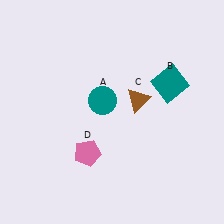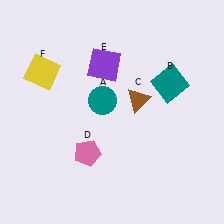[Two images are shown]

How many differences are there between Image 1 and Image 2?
There are 2 differences between the two images.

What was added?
A purple square (E), a yellow square (F) were added in Image 2.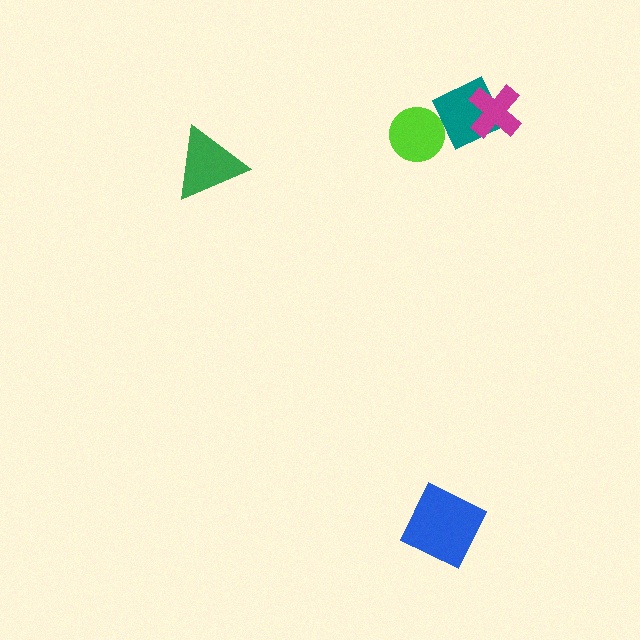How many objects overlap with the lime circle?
1 object overlaps with the lime circle.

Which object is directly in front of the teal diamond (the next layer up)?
The magenta cross is directly in front of the teal diamond.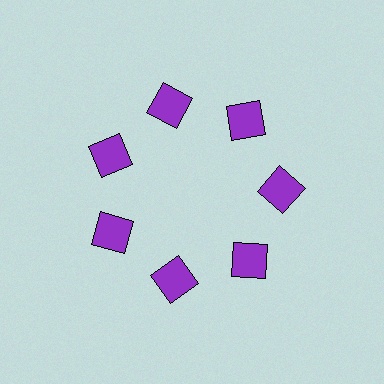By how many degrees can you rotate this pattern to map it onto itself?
The pattern maps onto itself every 51 degrees of rotation.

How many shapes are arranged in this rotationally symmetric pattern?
There are 7 shapes, arranged in 7 groups of 1.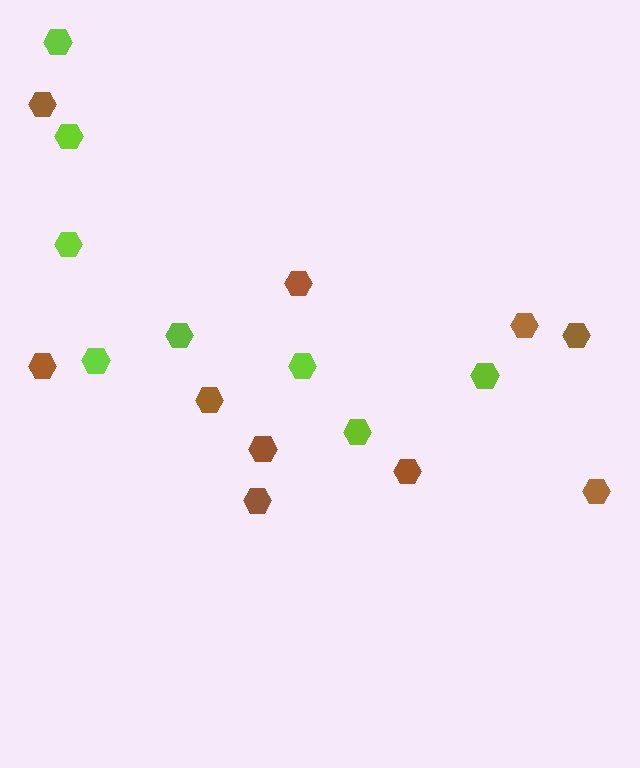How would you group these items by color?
There are 2 groups: one group of brown hexagons (10) and one group of lime hexagons (8).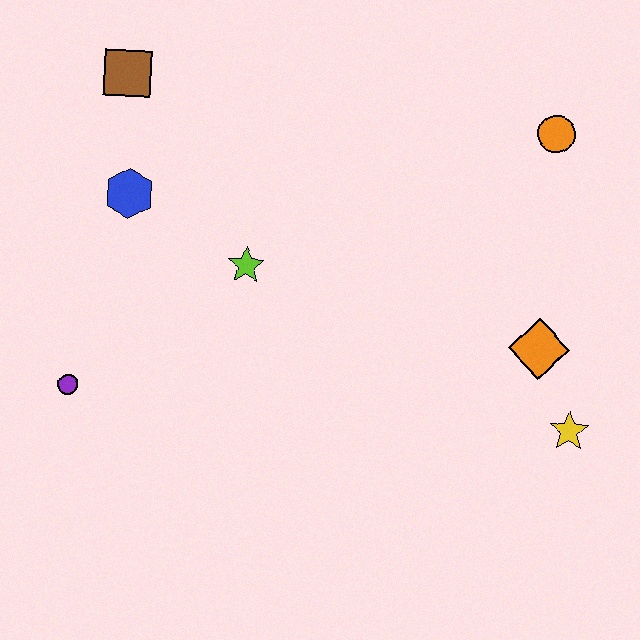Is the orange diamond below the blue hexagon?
Yes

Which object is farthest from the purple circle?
The orange circle is farthest from the purple circle.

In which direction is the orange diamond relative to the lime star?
The orange diamond is to the right of the lime star.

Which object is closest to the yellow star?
The orange diamond is closest to the yellow star.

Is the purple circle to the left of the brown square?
Yes